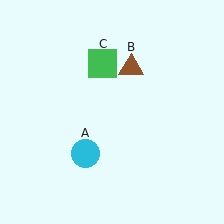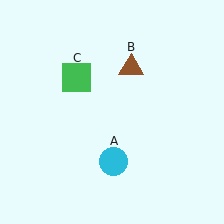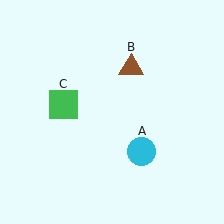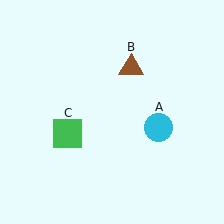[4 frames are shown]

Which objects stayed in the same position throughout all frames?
Brown triangle (object B) remained stationary.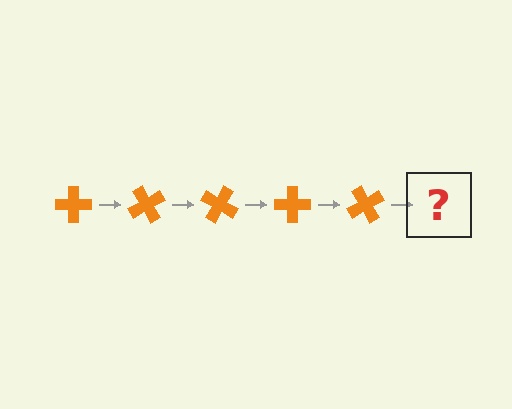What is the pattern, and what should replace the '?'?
The pattern is that the cross rotates 60 degrees each step. The '?' should be an orange cross rotated 300 degrees.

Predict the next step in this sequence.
The next step is an orange cross rotated 300 degrees.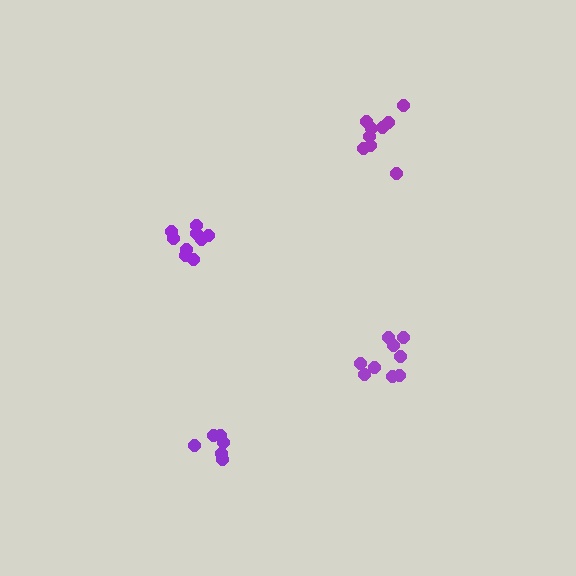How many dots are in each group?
Group 1: 6 dots, Group 2: 9 dots, Group 3: 9 dots, Group 4: 9 dots (33 total).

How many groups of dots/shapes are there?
There are 4 groups.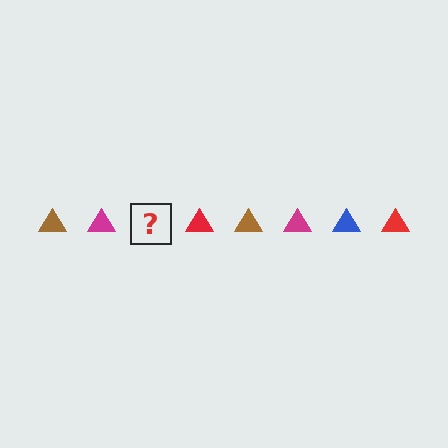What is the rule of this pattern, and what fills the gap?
The rule is that the pattern cycles through brown, magenta, blue, red triangles. The gap should be filled with a blue triangle.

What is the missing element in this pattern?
The missing element is a blue triangle.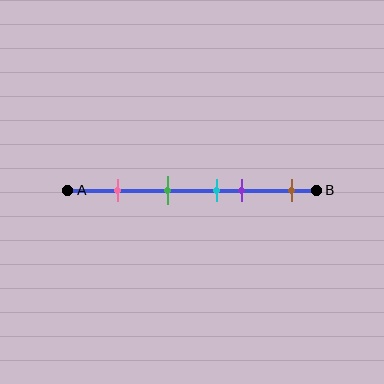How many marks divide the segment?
There are 5 marks dividing the segment.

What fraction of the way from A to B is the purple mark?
The purple mark is approximately 70% (0.7) of the way from A to B.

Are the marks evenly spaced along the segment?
No, the marks are not evenly spaced.